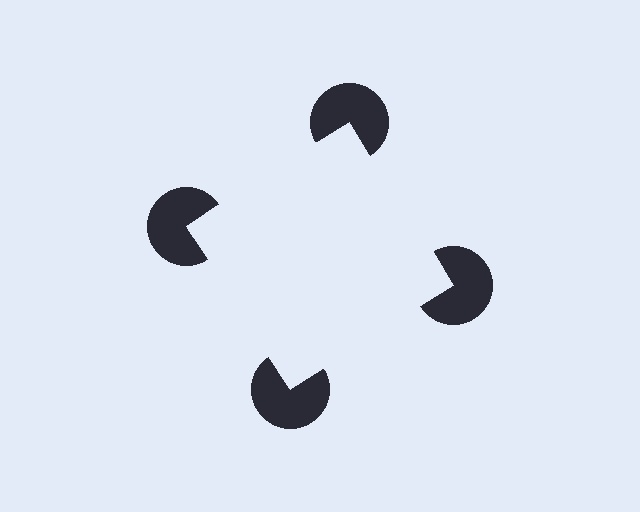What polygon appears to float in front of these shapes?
An illusory square — its edges are inferred from the aligned wedge cuts in the pac-man discs, not physically drawn.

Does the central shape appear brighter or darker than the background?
It typically appears slightly brighter than the background, even though no actual brightness change is drawn.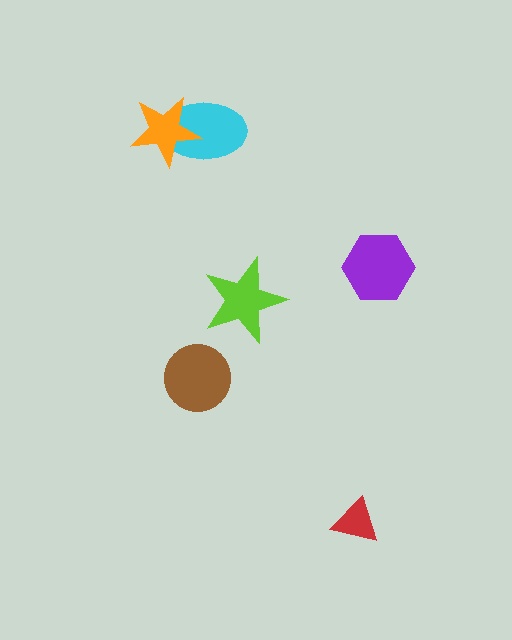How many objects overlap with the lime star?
0 objects overlap with the lime star.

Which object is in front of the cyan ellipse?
The orange star is in front of the cyan ellipse.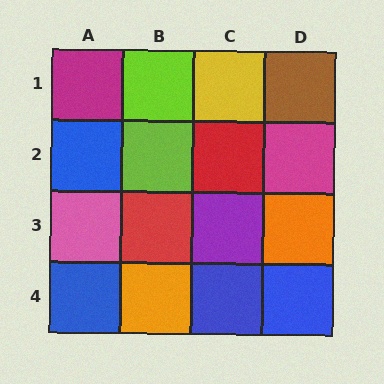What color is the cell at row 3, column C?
Purple.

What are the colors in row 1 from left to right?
Magenta, lime, yellow, brown.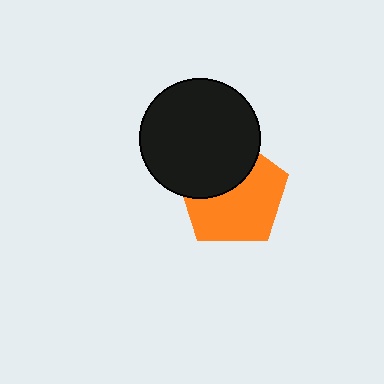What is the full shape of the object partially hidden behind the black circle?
The partially hidden object is an orange pentagon.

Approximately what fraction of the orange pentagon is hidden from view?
Roughly 38% of the orange pentagon is hidden behind the black circle.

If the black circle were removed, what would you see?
You would see the complete orange pentagon.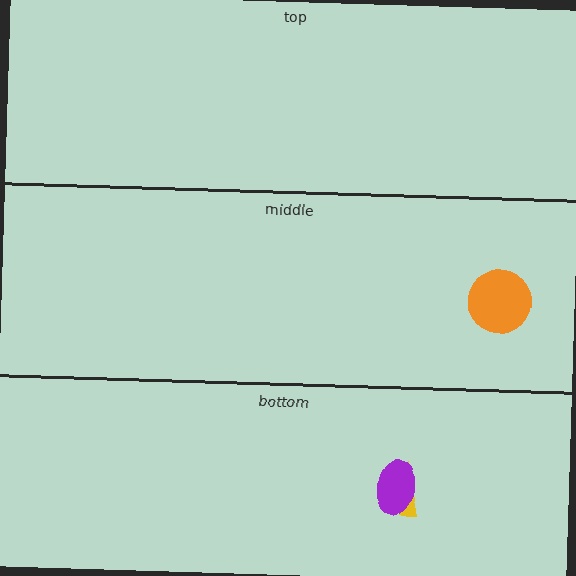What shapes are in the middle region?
The orange circle.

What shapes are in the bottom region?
The yellow semicircle, the purple ellipse.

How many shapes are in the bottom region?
2.